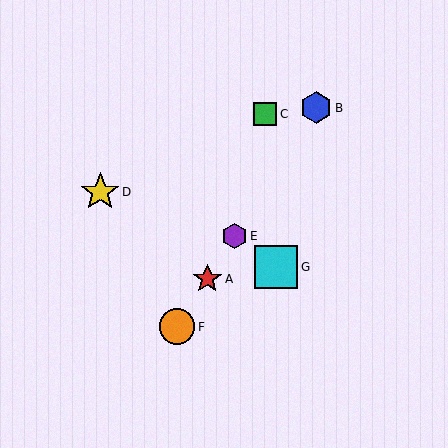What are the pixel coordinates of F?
Object F is at (177, 327).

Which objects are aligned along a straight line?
Objects A, B, E, F are aligned along a straight line.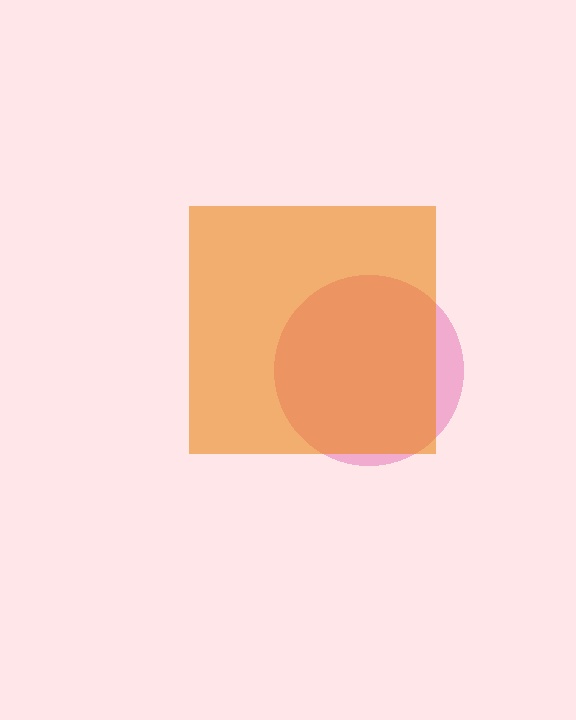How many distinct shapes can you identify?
There are 2 distinct shapes: a pink circle, an orange square.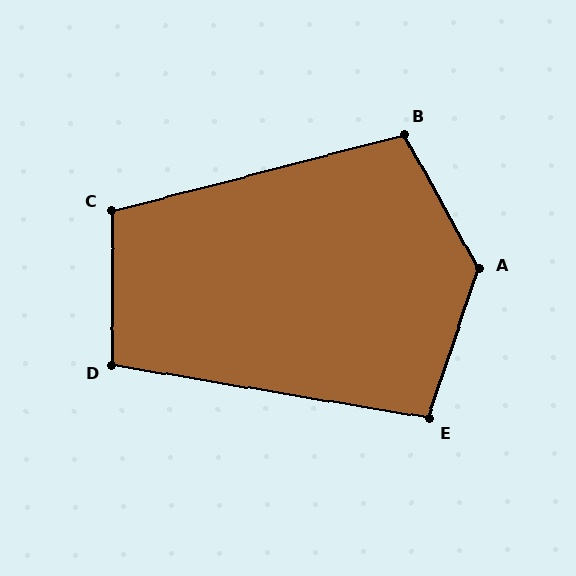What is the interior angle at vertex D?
Approximately 100 degrees (obtuse).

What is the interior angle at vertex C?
Approximately 105 degrees (obtuse).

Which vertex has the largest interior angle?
A, at approximately 132 degrees.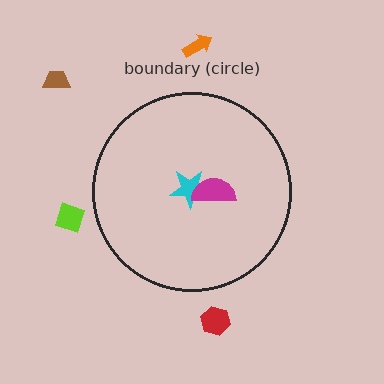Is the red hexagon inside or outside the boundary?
Outside.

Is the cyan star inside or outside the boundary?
Inside.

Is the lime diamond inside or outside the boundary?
Outside.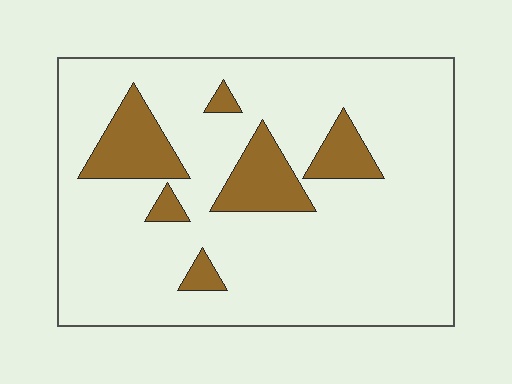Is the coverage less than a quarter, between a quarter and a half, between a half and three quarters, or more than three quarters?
Less than a quarter.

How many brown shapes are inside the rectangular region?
6.